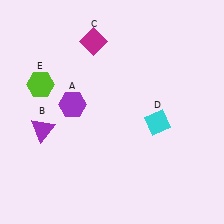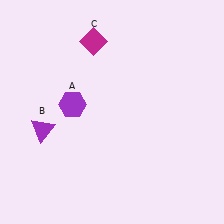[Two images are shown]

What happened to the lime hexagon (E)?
The lime hexagon (E) was removed in Image 2. It was in the top-left area of Image 1.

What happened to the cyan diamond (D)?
The cyan diamond (D) was removed in Image 2. It was in the bottom-right area of Image 1.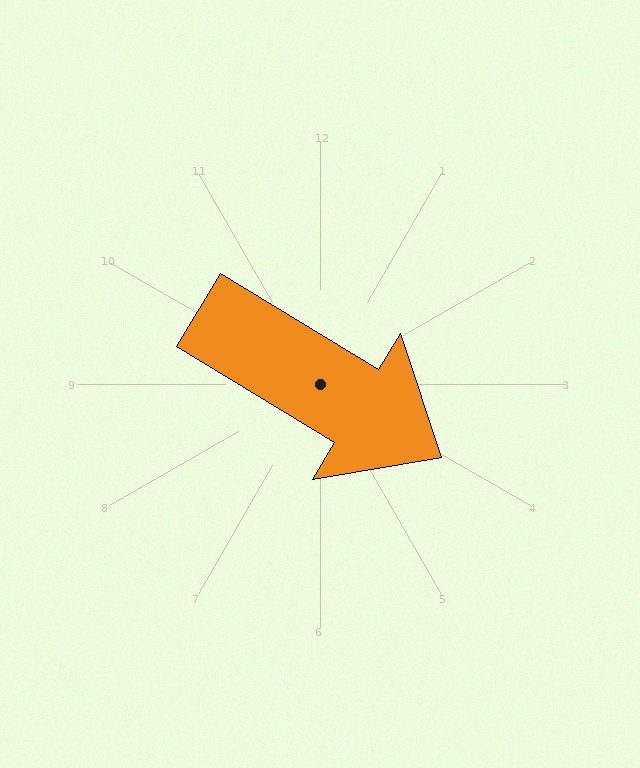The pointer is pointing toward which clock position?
Roughly 4 o'clock.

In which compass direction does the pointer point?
Southeast.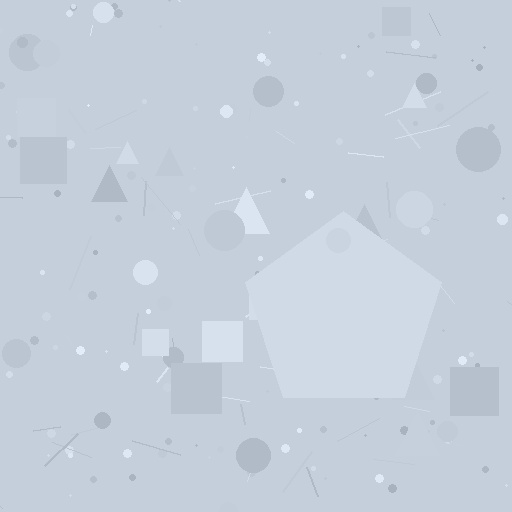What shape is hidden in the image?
A pentagon is hidden in the image.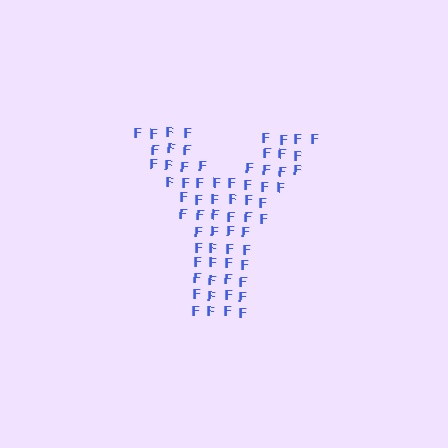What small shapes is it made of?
It is made of small letter F's.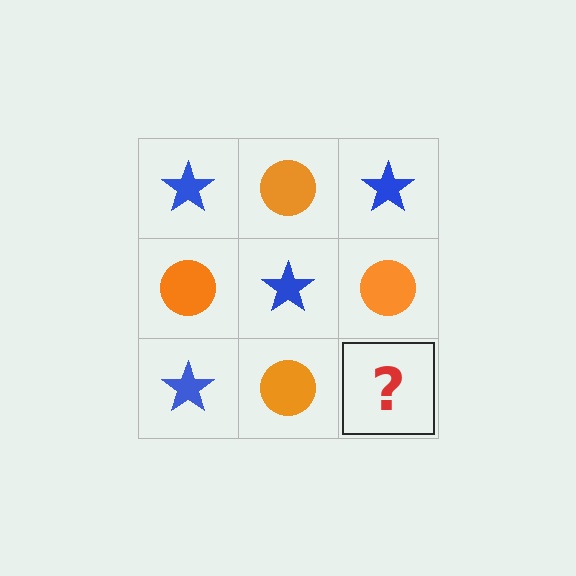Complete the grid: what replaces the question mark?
The question mark should be replaced with a blue star.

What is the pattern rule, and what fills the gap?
The rule is that it alternates blue star and orange circle in a checkerboard pattern. The gap should be filled with a blue star.